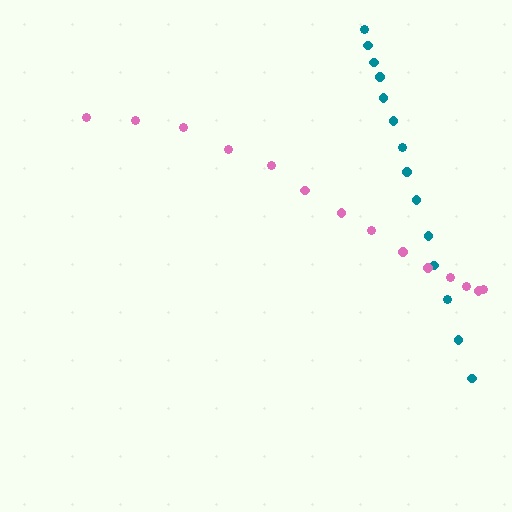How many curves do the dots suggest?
There are 2 distinct paths.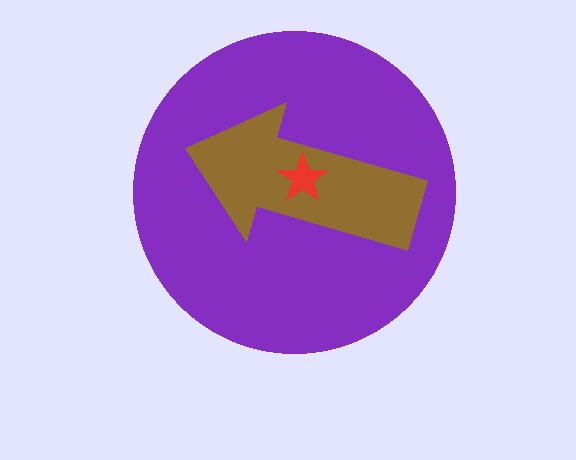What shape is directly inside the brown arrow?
The red star.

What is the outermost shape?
The purple circle.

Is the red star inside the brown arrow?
Yes.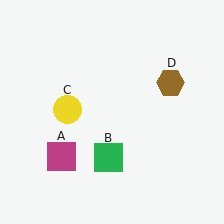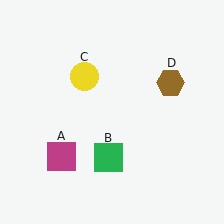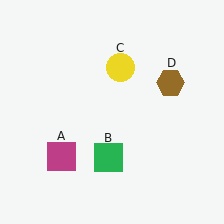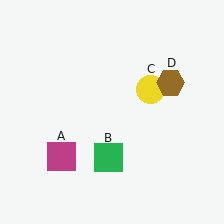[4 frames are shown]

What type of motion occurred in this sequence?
The yellow circle (object C) rotated clockwise around the center of the scene.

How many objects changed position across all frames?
1 object changed position: yellow circle (object C).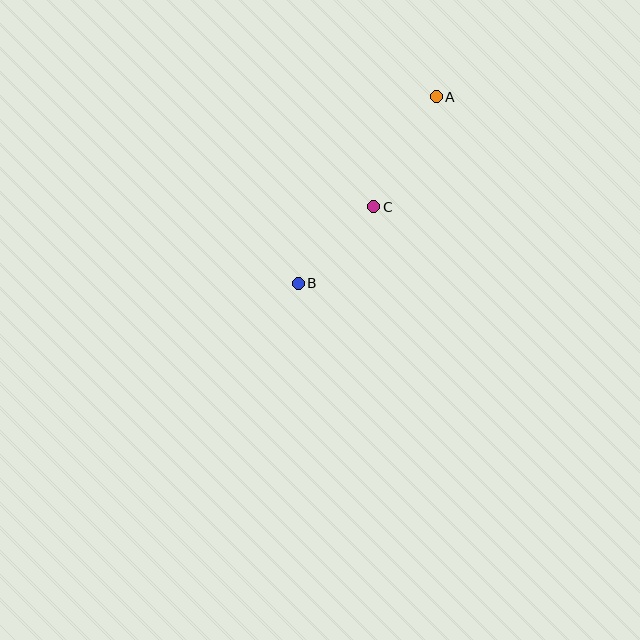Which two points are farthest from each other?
Points A and B are farthest from each other.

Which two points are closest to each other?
Points B and C are closest to each other.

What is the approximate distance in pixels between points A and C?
The distance between A and C is approximately 127 pixels.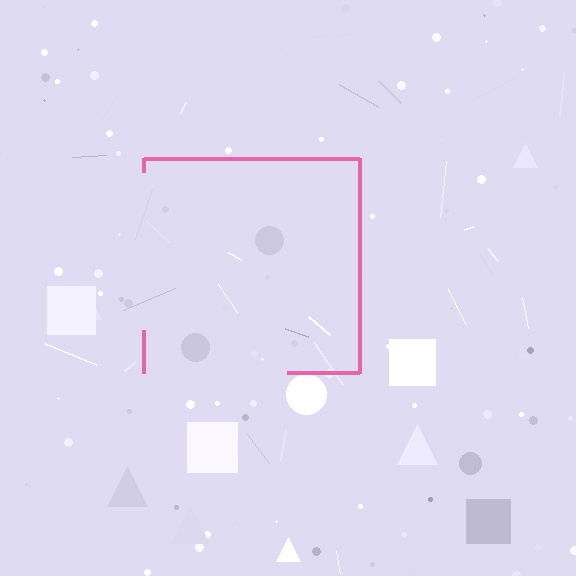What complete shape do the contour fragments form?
The contour fragments form a square.